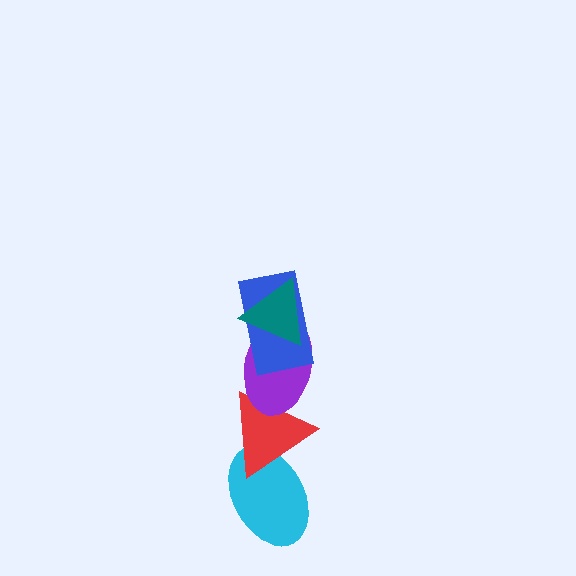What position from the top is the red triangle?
The red triangle is 4th from the top.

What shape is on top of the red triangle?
The purple ellipse is on top of the red triangle.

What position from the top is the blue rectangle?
The blue rectangle is 2nd from the top.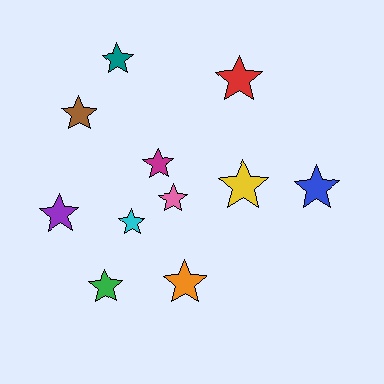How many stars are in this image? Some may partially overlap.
There are 11 stars.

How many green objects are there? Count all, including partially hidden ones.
There is 1 green object.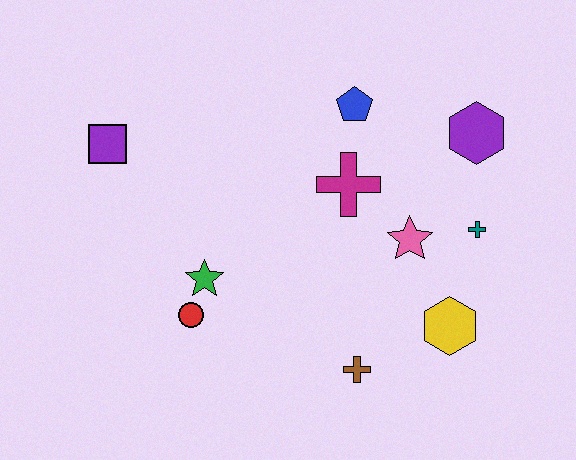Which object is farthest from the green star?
The purple hexagon is farthest from the green star.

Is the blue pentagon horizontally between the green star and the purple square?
No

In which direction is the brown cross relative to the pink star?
The brown cross is below the pink star.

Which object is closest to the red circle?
The green star is closest to the red circle.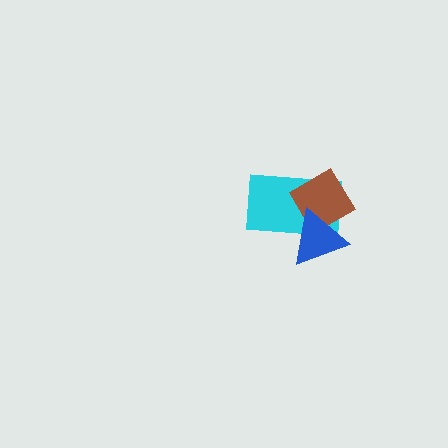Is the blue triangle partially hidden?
No, no other shape covers it.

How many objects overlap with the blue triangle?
2 objects overlap with the blue triangle.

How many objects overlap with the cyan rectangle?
2 objects overlap with the cyan rectangle.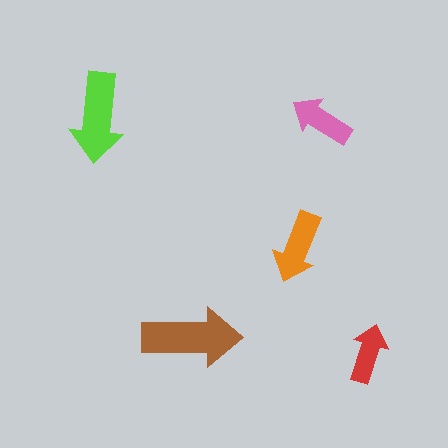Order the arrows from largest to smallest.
the brown one, the lime one, the orange one, the pink one, the red one.